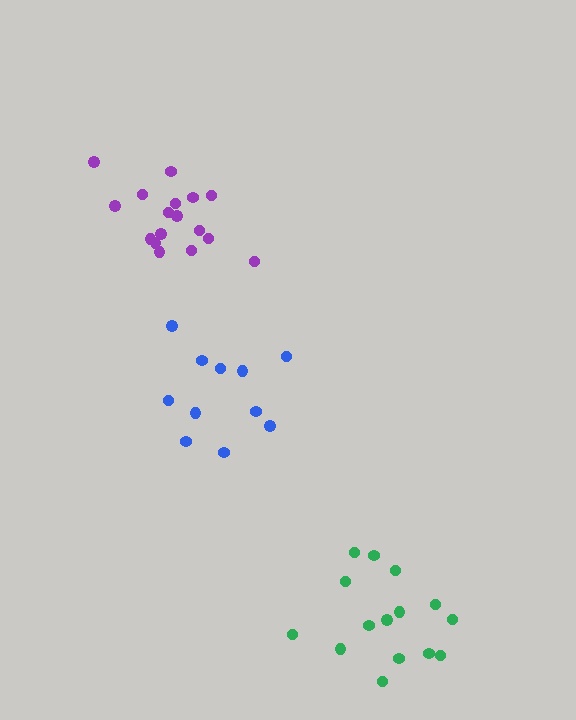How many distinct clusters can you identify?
There are 3 distinct clusters.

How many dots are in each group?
Group 1: 11 dots, Group 2: 17 dots, Group 3: 15 dots (43 total).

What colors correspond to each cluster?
The clusters are colored: blue, purple, green.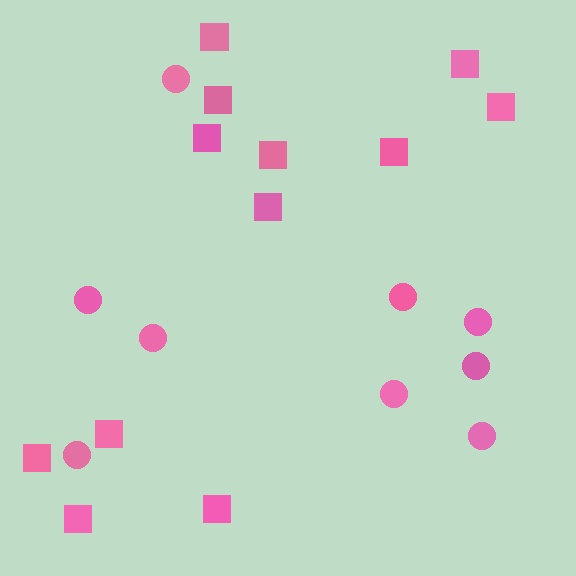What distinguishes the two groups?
There are 2 groups: one group of squares (12) and one group of circles (9).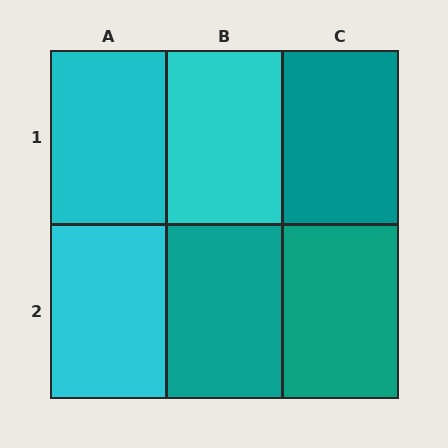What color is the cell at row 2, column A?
Cyan.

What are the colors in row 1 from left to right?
Cyan, cyan, teal.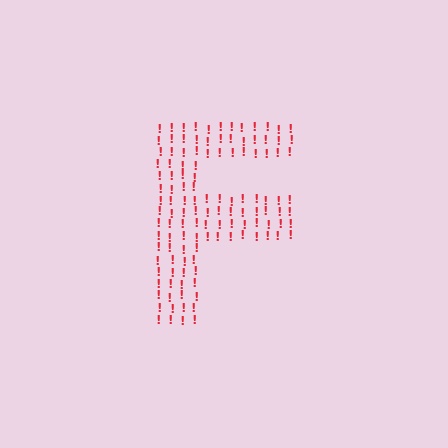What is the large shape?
The large shape is the letter F.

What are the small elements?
The small elements are exclamation marks.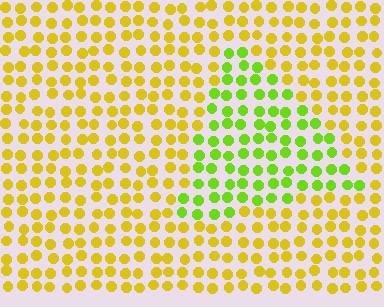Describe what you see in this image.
The image is filled with small yellow elements in a uniform arrangement. A triangle-shaped region is visible where the elements are tinted to a slightly different hue, forming a subtle color boundary.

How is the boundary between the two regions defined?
The boundary is defined purely by a slight shift in hue (about 42 degrees). Spacing, size, and orientation are identical on both sides.